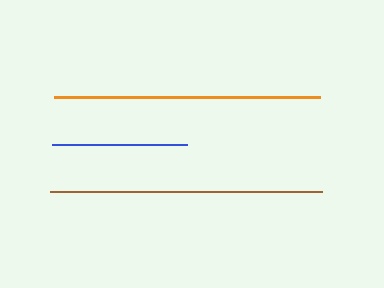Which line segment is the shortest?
The blue line is the shortest at approximately 135 pixels.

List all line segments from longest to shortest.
From longest to shortest: brown, orange, blue.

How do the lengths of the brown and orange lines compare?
The brown and orange lines are approximately the same length.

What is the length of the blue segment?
The blue segment is approximately 135 pixels long.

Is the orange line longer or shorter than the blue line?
The orange line is longer than the blue line.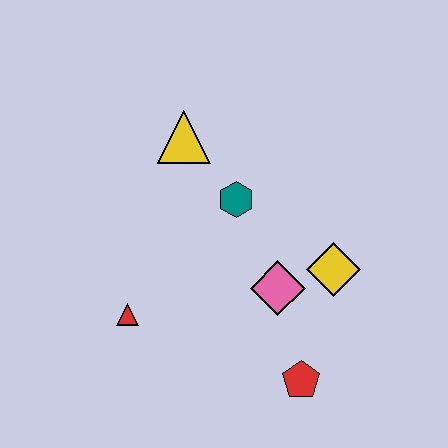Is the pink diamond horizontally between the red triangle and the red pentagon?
Yes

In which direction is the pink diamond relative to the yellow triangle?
The pink diamond is below the yellow triangle.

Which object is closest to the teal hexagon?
The yellow triangle is closest to the teal hexagon.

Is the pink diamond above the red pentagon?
Yes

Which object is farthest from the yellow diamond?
The red triangle is farthest from the yellow diamond.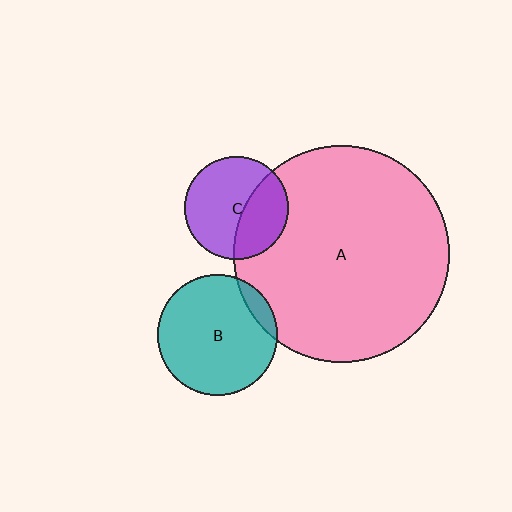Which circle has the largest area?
Circle A (pink).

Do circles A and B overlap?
Yes.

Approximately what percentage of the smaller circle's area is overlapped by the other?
Approximately 10%.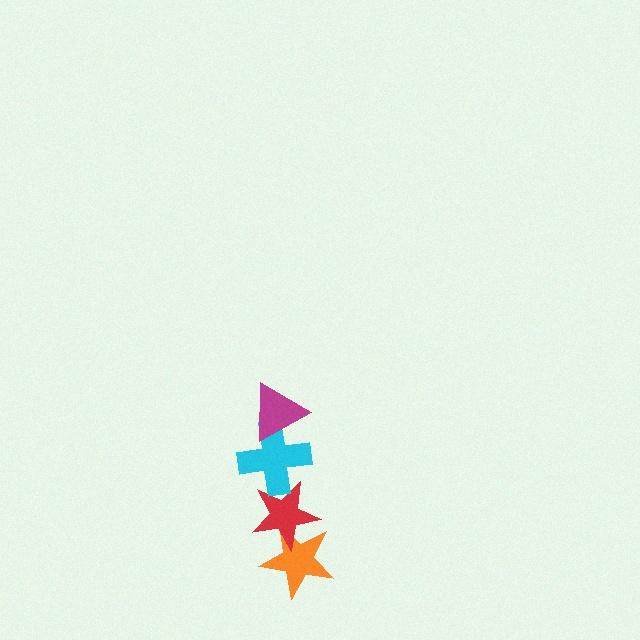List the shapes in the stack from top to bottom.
From top to bottom: the magenta triangle, the cyan cross, the red star, the orange star.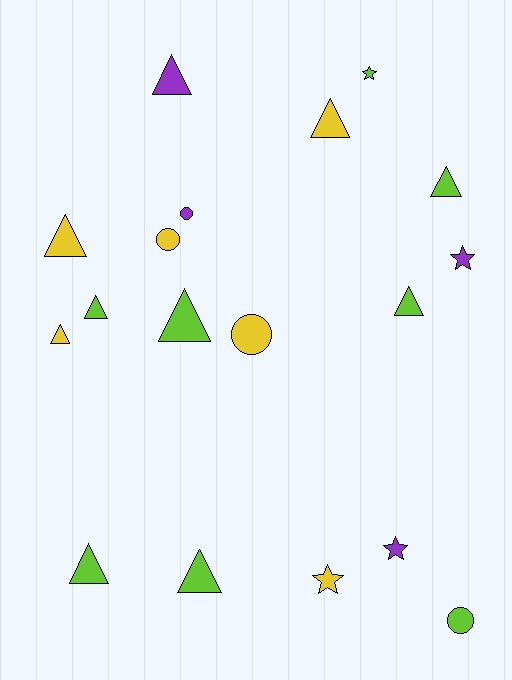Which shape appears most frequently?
Triangle, with 10 objects.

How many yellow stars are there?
There is 1 yellow star.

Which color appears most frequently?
Lime, with 8 objects.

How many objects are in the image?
There are 18 objects.